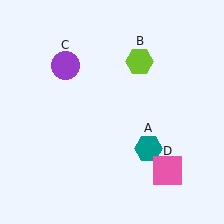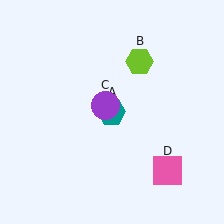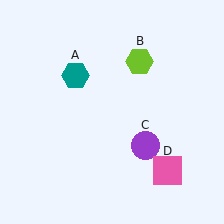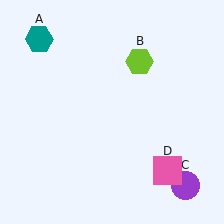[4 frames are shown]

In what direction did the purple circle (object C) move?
The purple circle (object C) moved down and to the right.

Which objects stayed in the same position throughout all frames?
Lime hexagon (object B) and pink square (object D) remained stationary.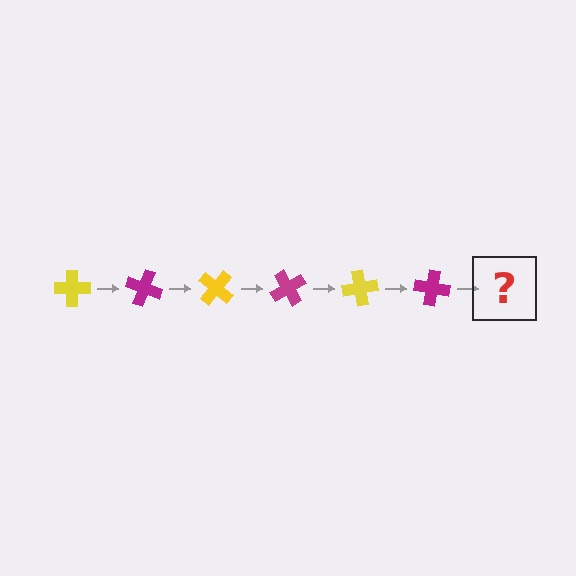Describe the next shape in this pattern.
It should be a yellow cross, rotated 120 degrees from the start.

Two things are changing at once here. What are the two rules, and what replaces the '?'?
The two rules are that it rotates 20 degrees each step and the color cycles through yellow and magenta. The '?' should be a yellow cross, rotated 120 degrees from the start.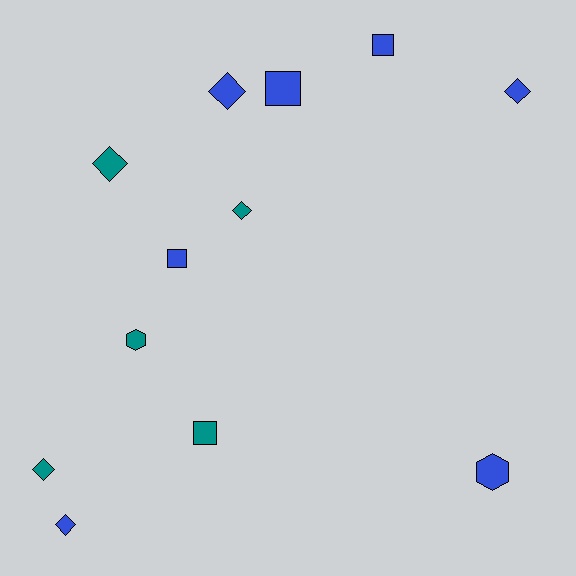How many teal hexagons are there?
There is 1 teal hexagon.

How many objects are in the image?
There are 12 objects.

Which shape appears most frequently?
Diamond, with 6 objects.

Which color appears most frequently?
Blue, with 7 objects.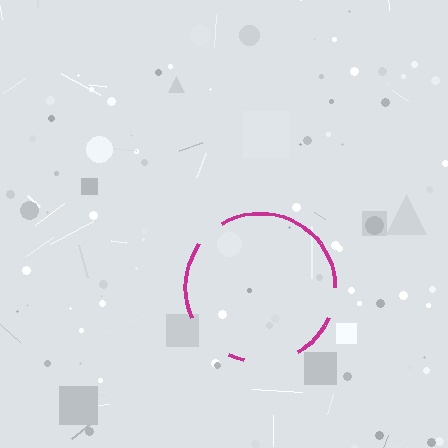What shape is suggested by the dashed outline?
The dashed outline suggests a circle.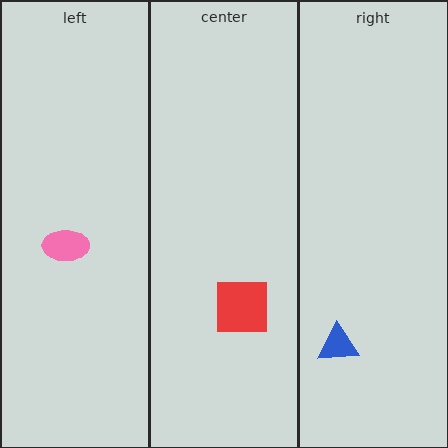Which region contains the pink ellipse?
The left region.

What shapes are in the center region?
The red square.